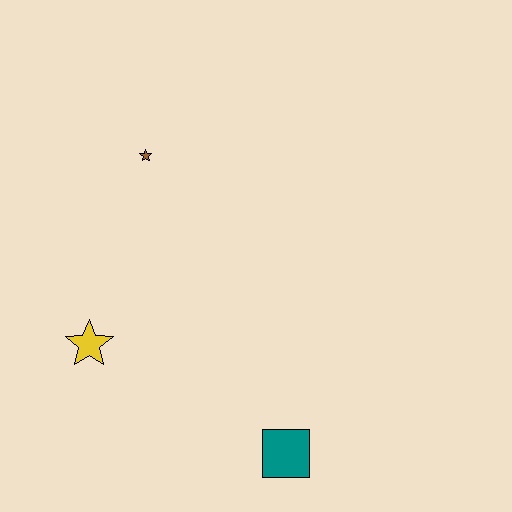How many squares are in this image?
There is 1 square.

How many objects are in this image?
There are 3 objects.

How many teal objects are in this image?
There is 1 teal object.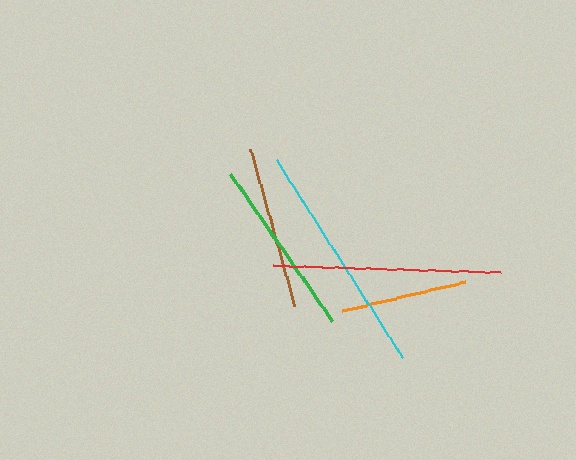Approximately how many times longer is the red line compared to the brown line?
The red line is approximately 1.4 times the length of the brown line.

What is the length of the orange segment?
The orange segment is approximately 127 pixels long.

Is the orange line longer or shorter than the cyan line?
The cyan line is longer than the orange line.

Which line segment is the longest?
The cyan line is the longest at approximately 235 pixels.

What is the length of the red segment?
The red segment is approximately 228 pixels long.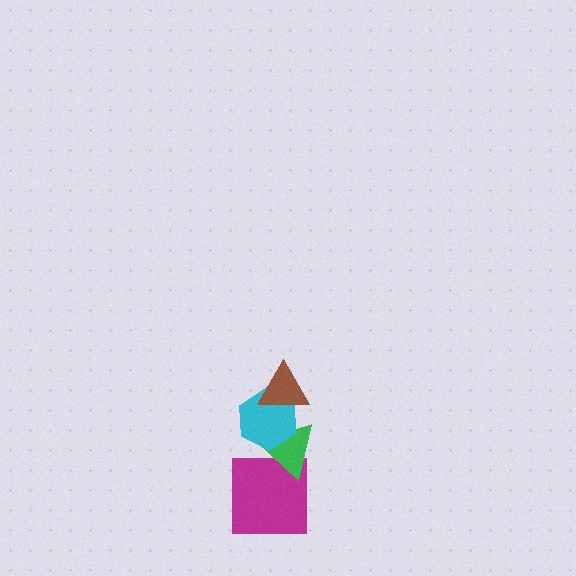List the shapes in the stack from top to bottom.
From top to bottom: the brown triangle, the cyan hexagon, the green triangle, the magenta square.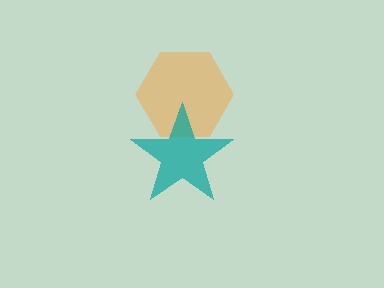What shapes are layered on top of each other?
The layered shapes are: an orange hexagon, a teal star.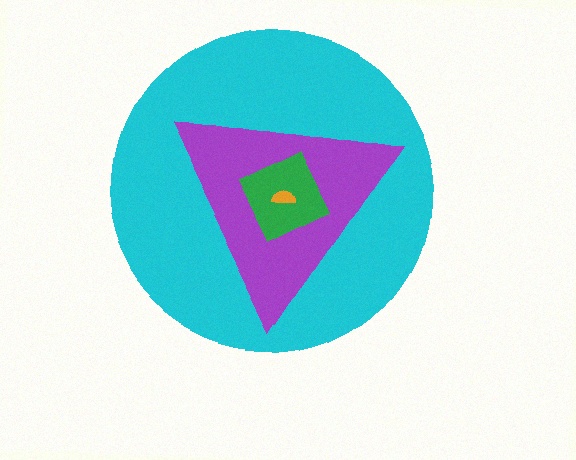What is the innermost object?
The orange semicircle.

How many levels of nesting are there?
4.